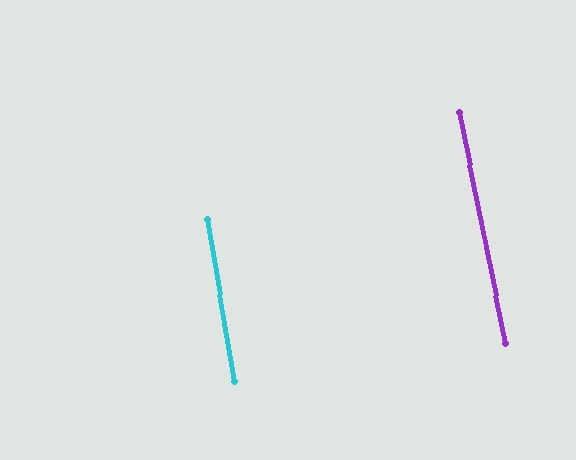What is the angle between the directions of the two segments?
Approximately 2 degrees.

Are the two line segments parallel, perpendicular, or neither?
Parallel — their directions differ by only 2.0°.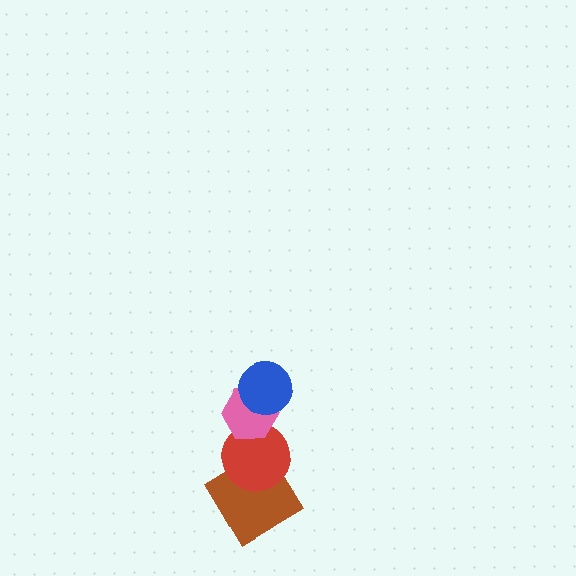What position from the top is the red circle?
The red circle is 3rd from the top.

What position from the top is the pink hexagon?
The pink hexagon is 2nd from the top.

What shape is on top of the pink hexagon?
The blue circle is on top of the pink hexagon.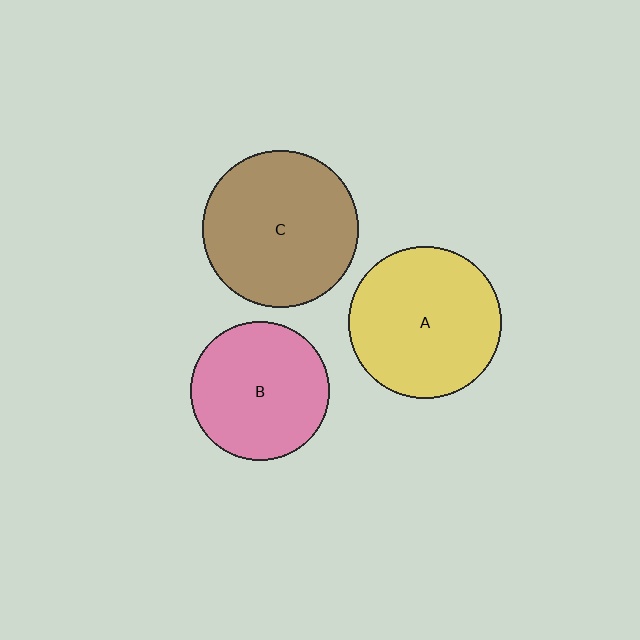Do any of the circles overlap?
No, none of the circles overlap.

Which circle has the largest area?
Circle C (brown).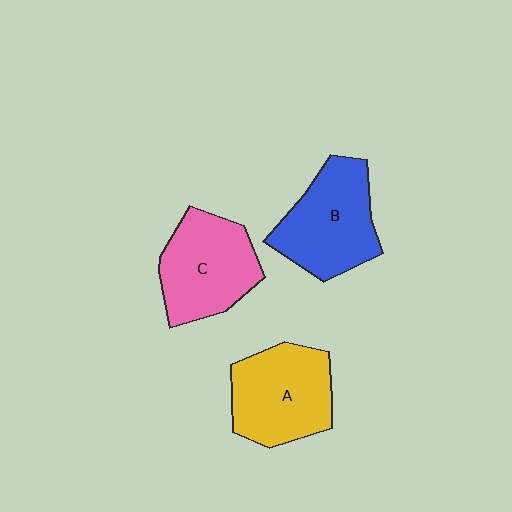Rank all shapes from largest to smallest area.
From largest to smallest: B (blue), A (yellow), C (pink).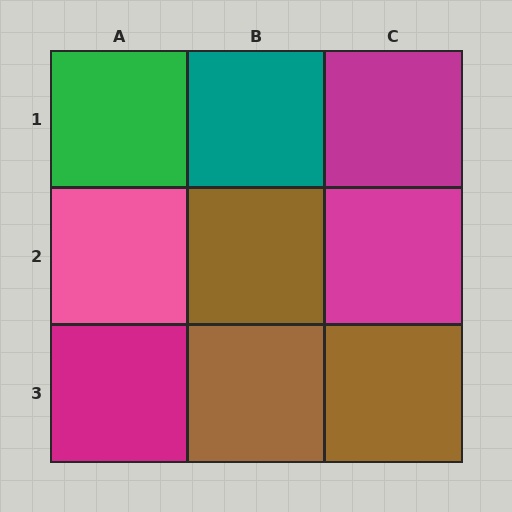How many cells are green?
1 cell is green.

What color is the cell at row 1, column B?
Teal.